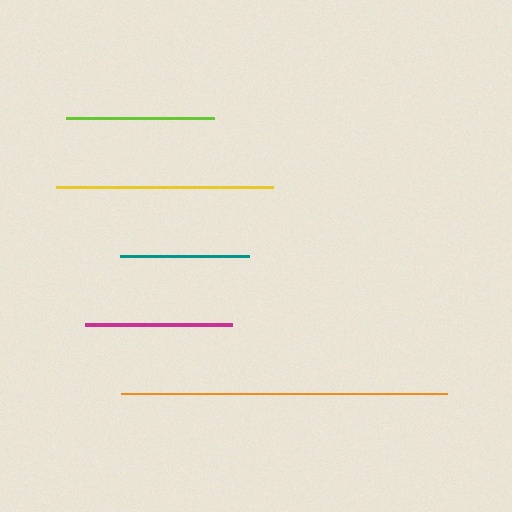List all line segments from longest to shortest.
From longest to shortest: orange, yellow, lime, magenta, teal.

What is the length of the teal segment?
The teal segment is approximately 129 pixels long.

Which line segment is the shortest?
The teal line is the shortest at approximately 129 pixels.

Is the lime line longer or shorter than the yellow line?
The yellow line is longer than the lime line.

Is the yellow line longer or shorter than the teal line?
The yellow line is longer than the teal line.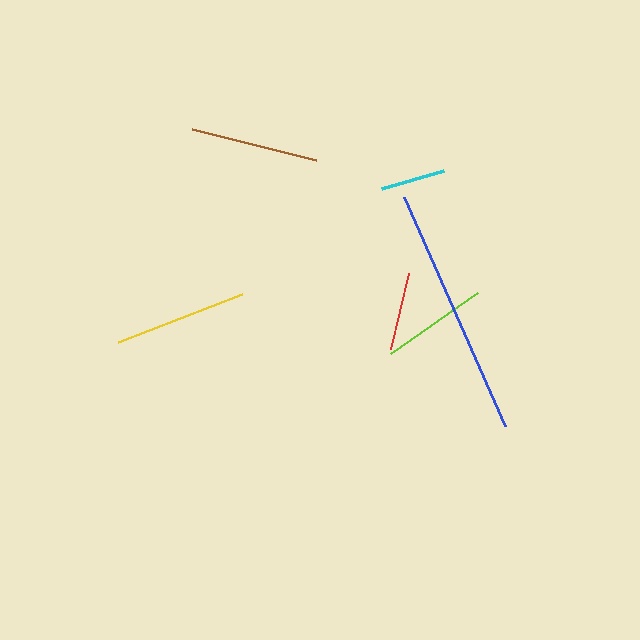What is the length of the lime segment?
The lime segment is approximately 107 pixels long.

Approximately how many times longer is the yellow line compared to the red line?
The yellow line is approximately 1.7 times the length of the red line.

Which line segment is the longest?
The blue line is the longest at approximately 250 pixels.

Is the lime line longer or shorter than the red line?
The lime line is longer than the red line.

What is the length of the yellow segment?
The yellow segment is approximately 133 pixels long.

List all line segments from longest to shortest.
From longest to shortest: blue, yellow, brown, lime, red, cyan.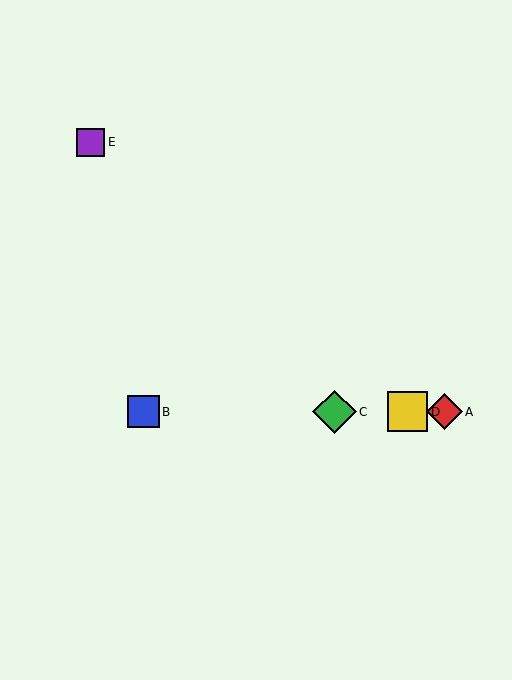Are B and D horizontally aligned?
Yes, both are at y≈412.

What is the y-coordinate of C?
Object C is at y≈412.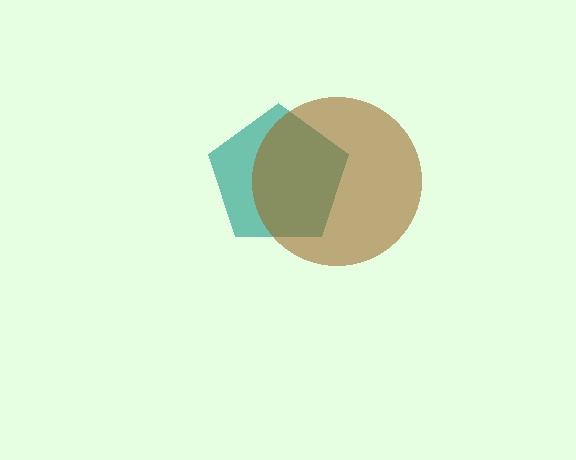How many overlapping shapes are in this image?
There are 2 overlapping shapes in the image.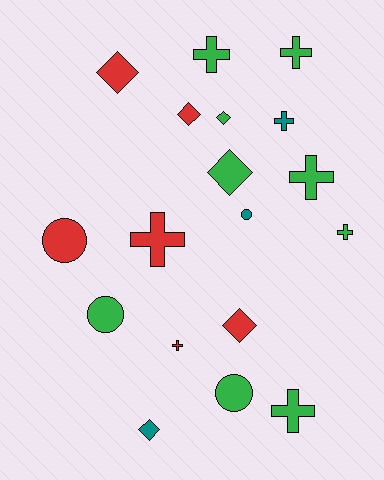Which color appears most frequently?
Green, with 9 objects.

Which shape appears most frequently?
Cross, with 8 objects.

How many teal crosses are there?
There is 1 teal cross.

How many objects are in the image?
There are 18 objects.